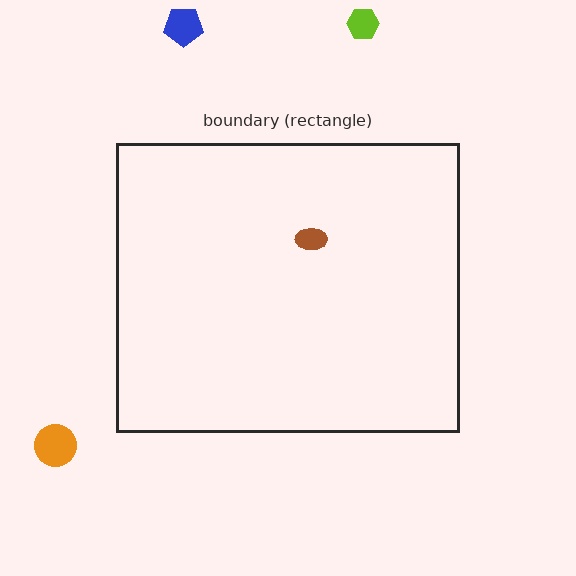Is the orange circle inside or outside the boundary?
Outside.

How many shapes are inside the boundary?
1 inside, 3 outside.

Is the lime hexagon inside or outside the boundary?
Outside.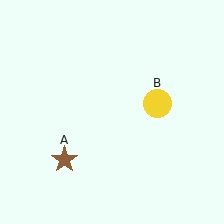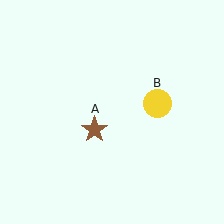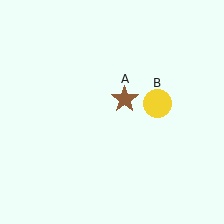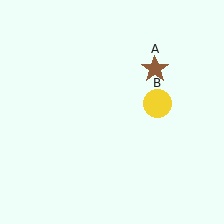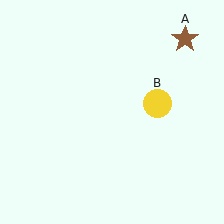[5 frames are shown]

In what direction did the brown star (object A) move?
The brown star (object A) moved up and to the right.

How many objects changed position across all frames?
1 object changed position: brown star (object A).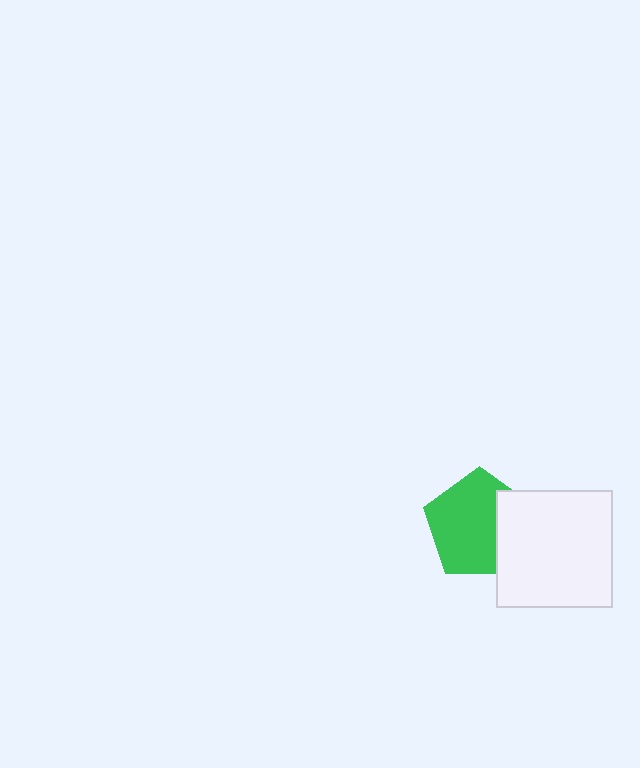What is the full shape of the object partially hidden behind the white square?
The partially hidden object is a green pentagon.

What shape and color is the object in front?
The object in front is a white square.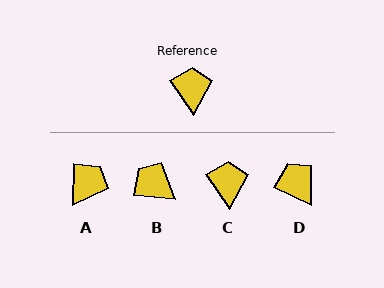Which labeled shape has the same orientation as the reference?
C.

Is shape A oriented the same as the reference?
No, it is off by about 36 degrees.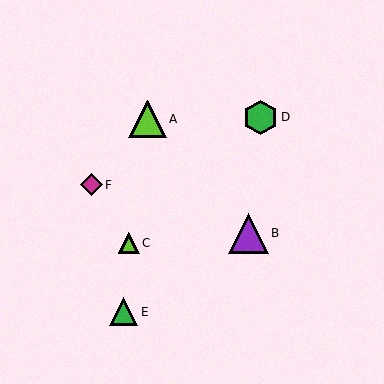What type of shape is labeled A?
Shape A is a lime triangle.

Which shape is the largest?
The purple triangle (labeled B) is the largest.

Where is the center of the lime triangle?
The center of the lime triangle is at (129, 243).